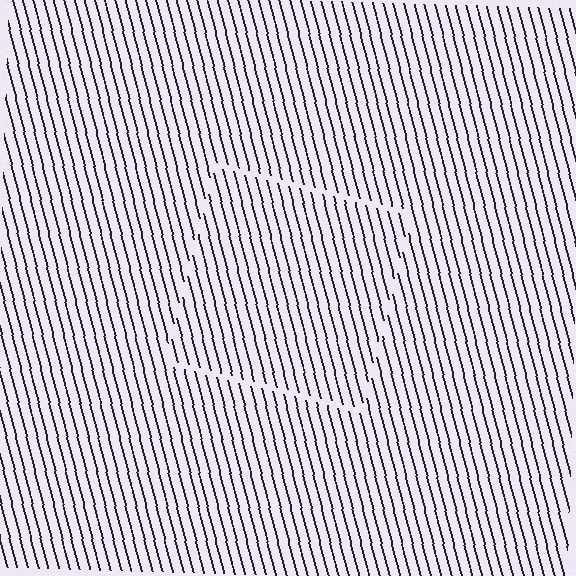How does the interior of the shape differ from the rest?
The interior of the shape contains the same grating, shifted by half a period — the contour is defined by the phase discontinuity where line-ends from the inner and outer gratings abut.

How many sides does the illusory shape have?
4 sides — the line-ends trace a square.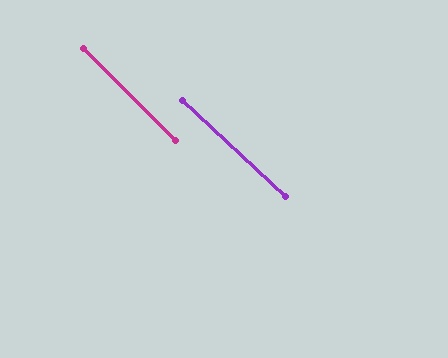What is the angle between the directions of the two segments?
Approximately 2 degrees.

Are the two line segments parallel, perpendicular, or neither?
Parallel — their directions differ by only 1.8°.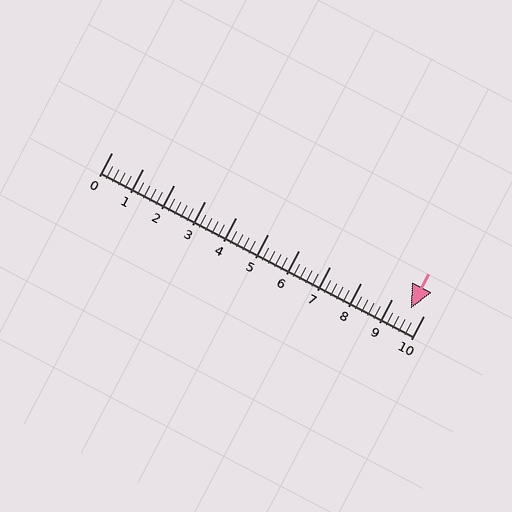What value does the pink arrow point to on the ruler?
The pink arrow points to approximately 9.6.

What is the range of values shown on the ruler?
The ruler shows values from 0 to 10.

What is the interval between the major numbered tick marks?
The major tick marks are spaced 1 units apart.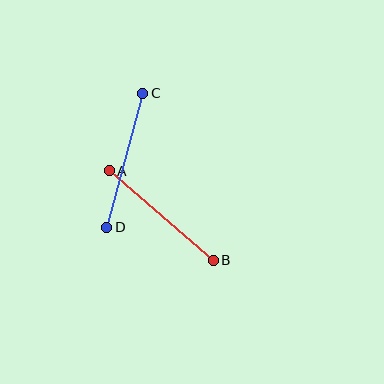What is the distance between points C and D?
The distance is approximately 139 pixels.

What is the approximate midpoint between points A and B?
The midpoint is at approximately (161, 215) pixels.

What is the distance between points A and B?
The distance is approximately 137 pixels.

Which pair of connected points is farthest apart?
Points C and D are farthest apart.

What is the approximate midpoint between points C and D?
The midpoint is at approximately (125, 160) pixels.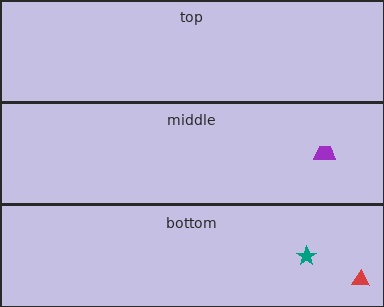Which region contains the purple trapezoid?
The middle region.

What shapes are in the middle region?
The purple trapezoid.